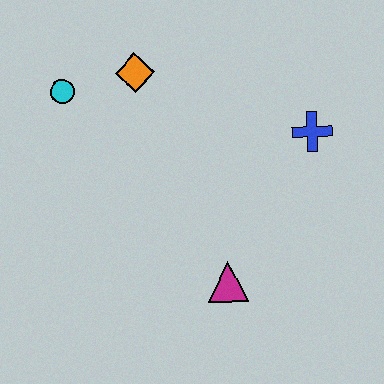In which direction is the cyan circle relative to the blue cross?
The cyan circle is to the left of the blue cross.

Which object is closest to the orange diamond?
The cyan circle is closest to the orange diamond.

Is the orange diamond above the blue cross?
Yes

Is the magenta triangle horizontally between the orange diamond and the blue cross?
Yes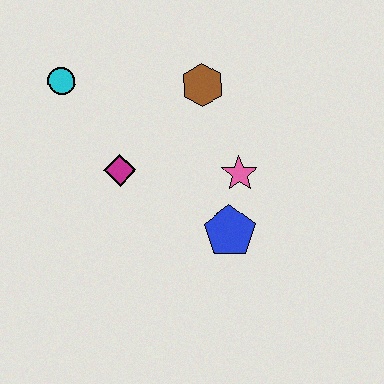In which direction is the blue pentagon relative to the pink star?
The blue pentagon is below the pink star.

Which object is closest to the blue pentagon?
The pink star is closest to the blue pentagon.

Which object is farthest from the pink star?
The cyan circle is farthest from the pink star.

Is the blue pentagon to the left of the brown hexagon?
No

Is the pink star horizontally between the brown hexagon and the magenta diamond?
No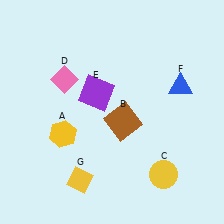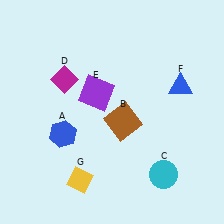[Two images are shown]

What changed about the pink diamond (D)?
In Image 1, D is pink. In Image 2, it changed to magenta.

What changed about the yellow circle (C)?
In Image 1, C is yellow. In Image 2, it changed to cyan.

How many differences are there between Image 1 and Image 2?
There are 3 differences between the two images.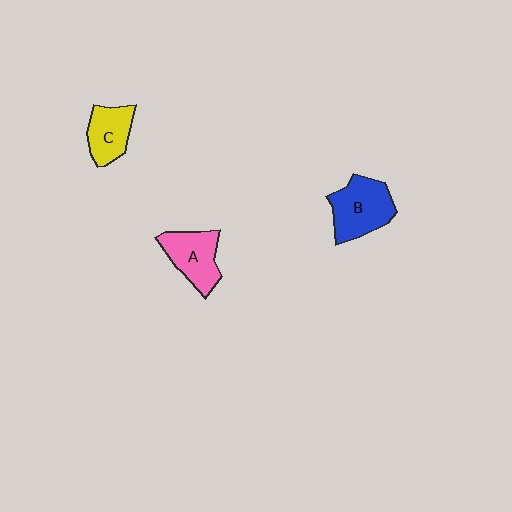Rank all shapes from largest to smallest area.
From largest to smallest: B (blue), A (pink), C (yellow).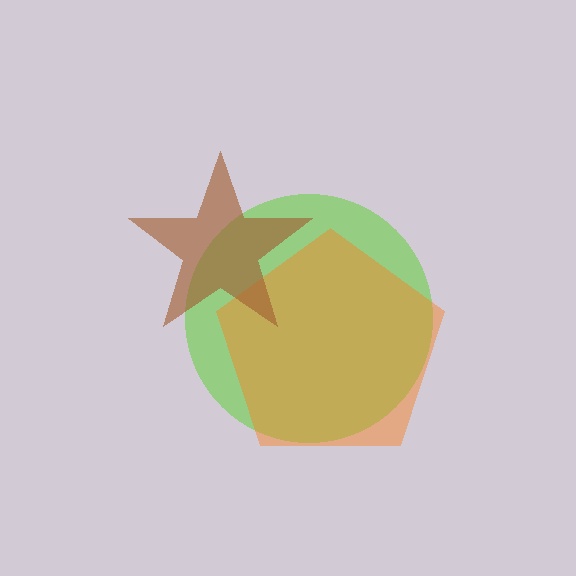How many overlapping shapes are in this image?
There are 3 overlapping shapes in the image.